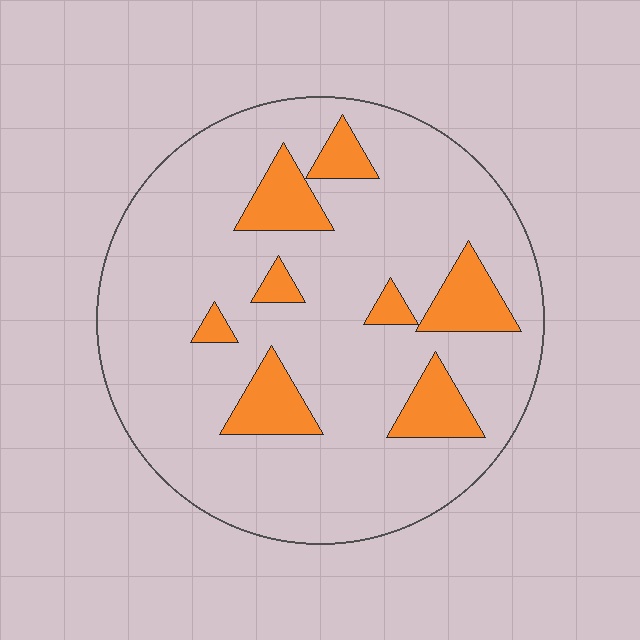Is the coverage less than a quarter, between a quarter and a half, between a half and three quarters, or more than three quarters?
Less than a quarter.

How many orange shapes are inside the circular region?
8.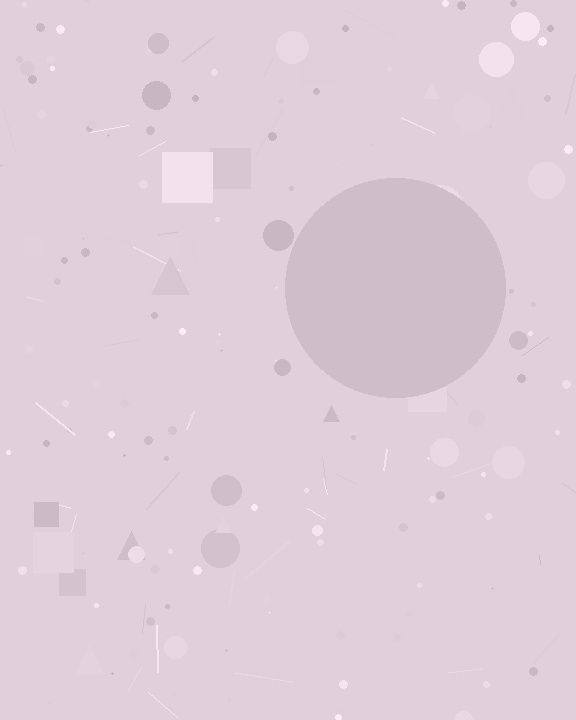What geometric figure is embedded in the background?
A circle is embedded in the background.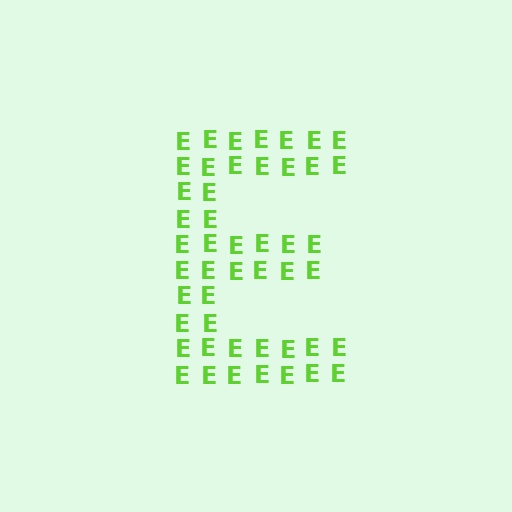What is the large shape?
The large shape is the letter E.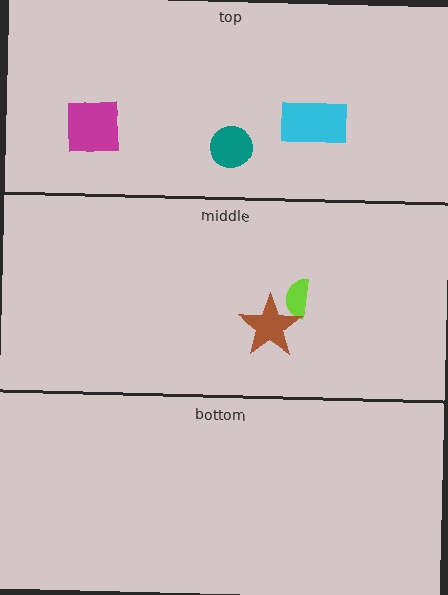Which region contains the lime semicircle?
The middle region.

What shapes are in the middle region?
The lime semicircle, the brown star.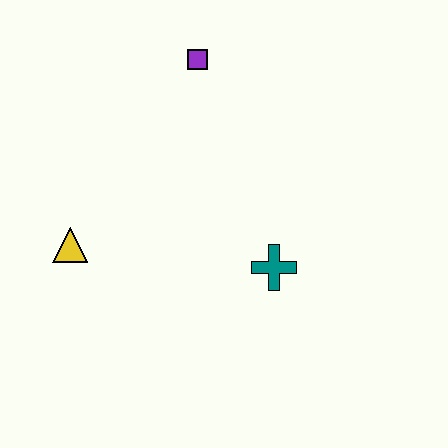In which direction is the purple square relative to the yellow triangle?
The purple square is above the yellow triangle.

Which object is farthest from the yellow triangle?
The purple square is farthest from the yellow triangle.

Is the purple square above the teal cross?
Yes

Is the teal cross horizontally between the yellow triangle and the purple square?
No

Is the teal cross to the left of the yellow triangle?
No